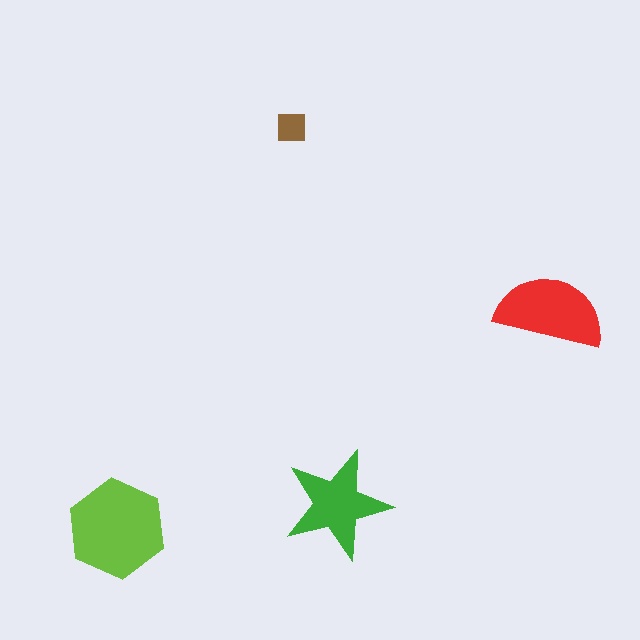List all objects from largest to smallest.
The lime hexagon, the red semicircle, the green star, the brown square.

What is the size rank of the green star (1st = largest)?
3rd.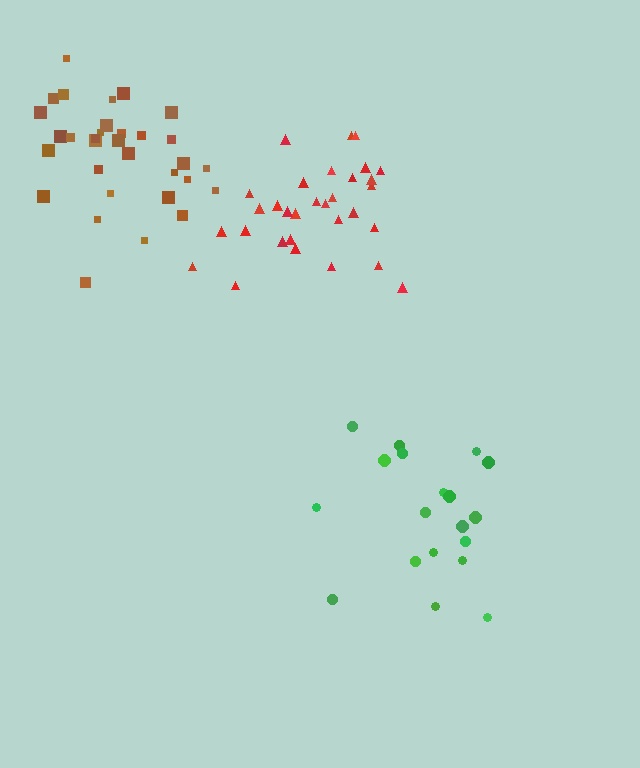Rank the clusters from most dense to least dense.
red, brown, green.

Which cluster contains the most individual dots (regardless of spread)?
Brown (32).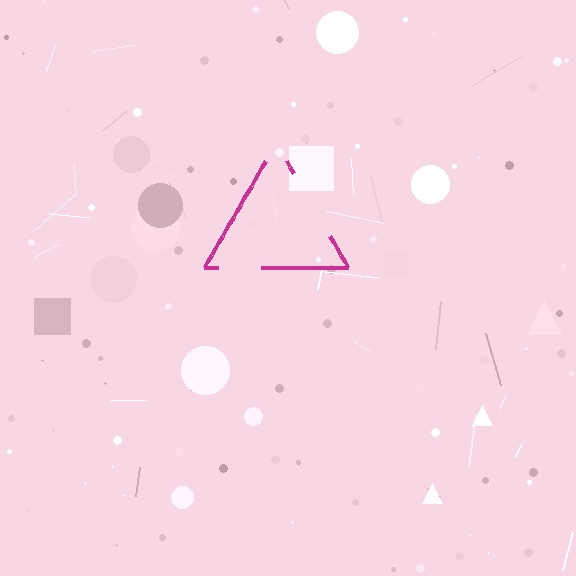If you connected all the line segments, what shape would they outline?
They would outline a triangle.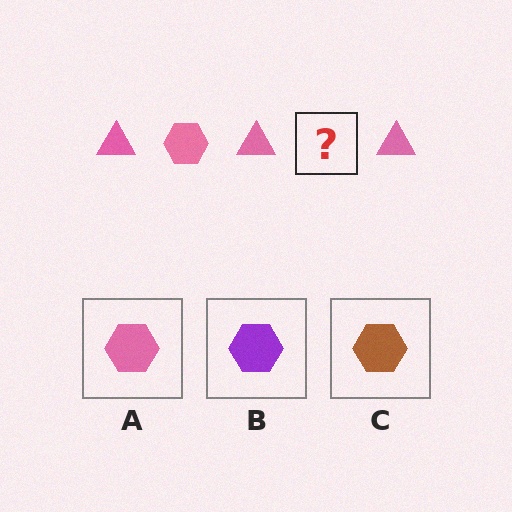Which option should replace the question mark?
Option A.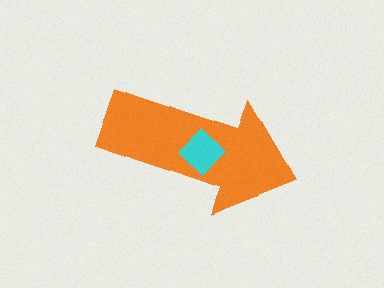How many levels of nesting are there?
2.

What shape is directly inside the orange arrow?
The cyan diamond.